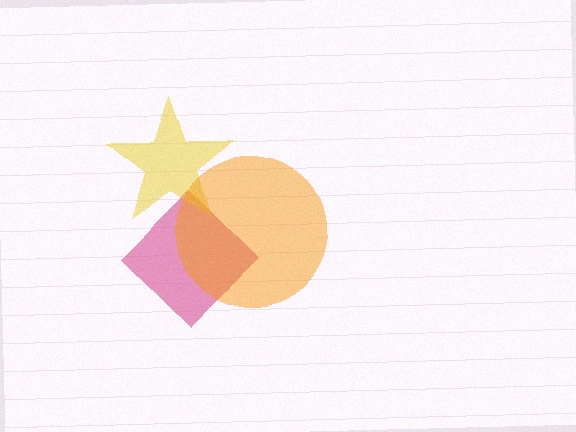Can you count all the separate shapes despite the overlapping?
Yes, there are 3 separate shapes.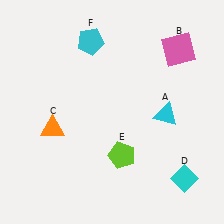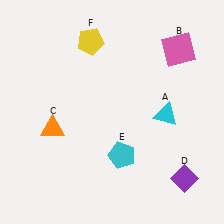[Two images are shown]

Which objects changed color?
D changed from cyan to purple. E changed from lime to cyan. F changed from cyan to yellow.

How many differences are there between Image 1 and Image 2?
There are 3 differences between the two images.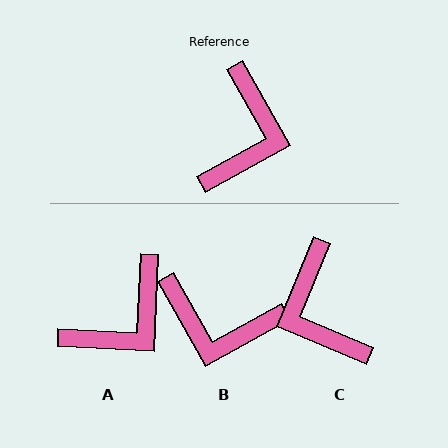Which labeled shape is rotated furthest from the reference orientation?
C, about 142 degrees away.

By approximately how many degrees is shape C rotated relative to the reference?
Approximately 142 degrees clockwise.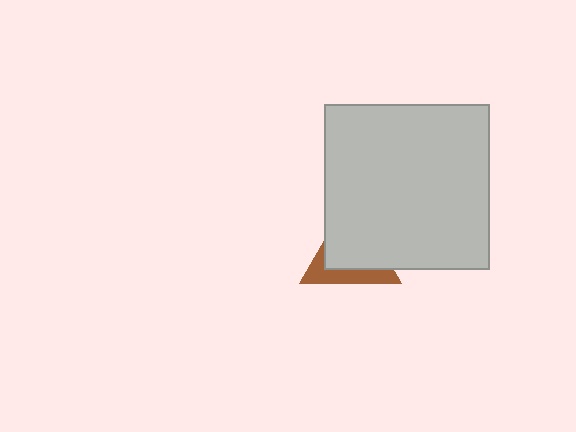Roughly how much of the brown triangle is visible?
A small part of it is visible (roughly 34%).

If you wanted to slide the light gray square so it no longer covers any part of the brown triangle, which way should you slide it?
Slide it toward the upper-right — that is the most direct way to separate the two shapes.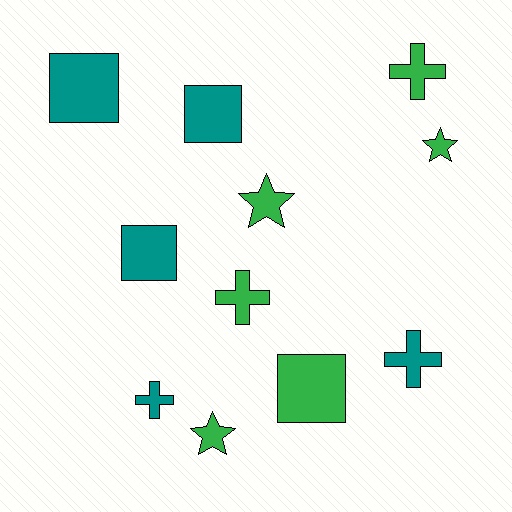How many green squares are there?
There is 1 green square.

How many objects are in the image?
There are 11 objects.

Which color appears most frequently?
Green, with 6 objects.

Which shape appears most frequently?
Cross, with 4 objects.